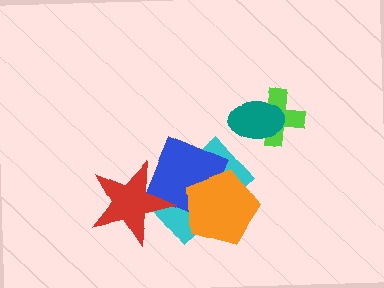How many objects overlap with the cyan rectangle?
3 objects overlap with the cyan rectangle.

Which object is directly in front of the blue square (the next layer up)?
The red star is directly in front of the blue square.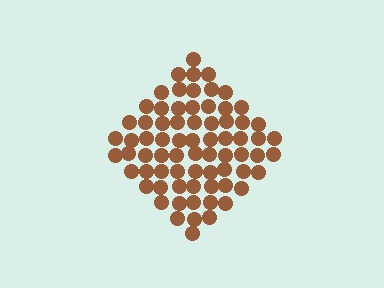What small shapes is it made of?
It is made of small circles.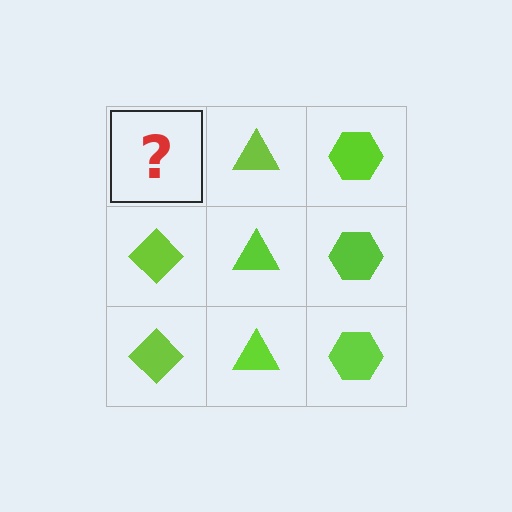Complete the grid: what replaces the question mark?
The question mark should be replaced with a lime diamond.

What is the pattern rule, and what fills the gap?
The rule is that each column has a consistent shape. The gap should be filled with a lime diamond.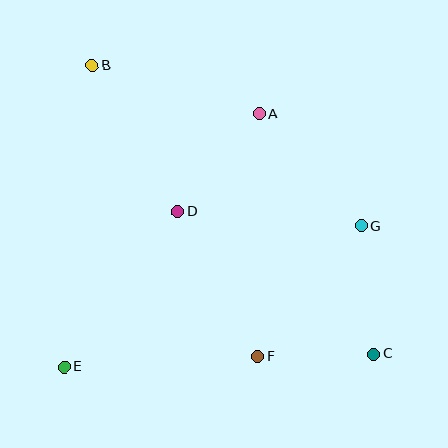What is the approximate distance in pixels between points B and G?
The distance between B and G is approximately 313 pixels.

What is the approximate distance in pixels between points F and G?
The distance between F and G is approximately 167 pixels.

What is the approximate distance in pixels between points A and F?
The distance between A and F is approximately 243 pixels.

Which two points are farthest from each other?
Points B and C are farthest from each other.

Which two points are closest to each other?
Points C and F are closest to each other.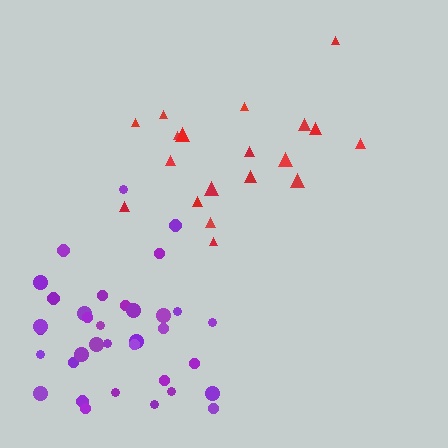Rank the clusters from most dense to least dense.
purple, red.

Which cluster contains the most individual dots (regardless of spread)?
Purple (35).